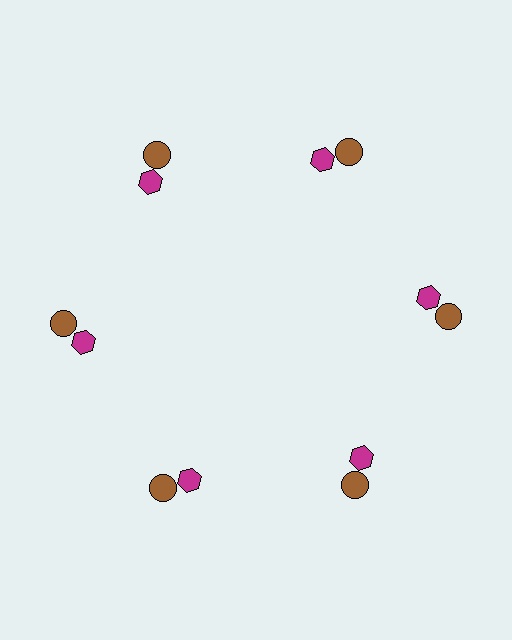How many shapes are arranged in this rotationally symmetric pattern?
There are 12 shapes, arranged in 6 groups of 2.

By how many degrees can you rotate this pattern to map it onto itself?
The pattern maps onto itself every 60 degrees of rotation.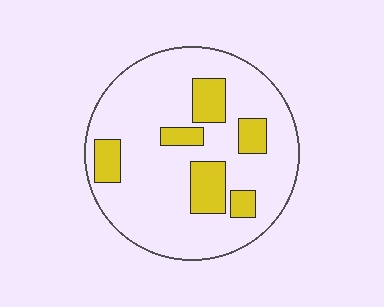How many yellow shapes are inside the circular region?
6.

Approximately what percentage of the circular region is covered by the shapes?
Approximately 20%.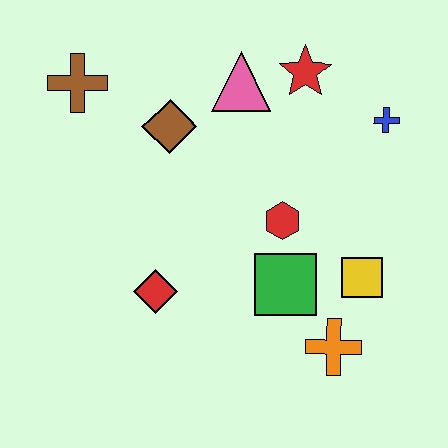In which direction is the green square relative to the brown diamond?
The green square is below the brown diamond.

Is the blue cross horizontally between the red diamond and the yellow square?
No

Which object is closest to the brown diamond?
The pink triangle is closest to the brown diamond.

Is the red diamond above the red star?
No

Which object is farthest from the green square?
The brown cross is farthest from the green square.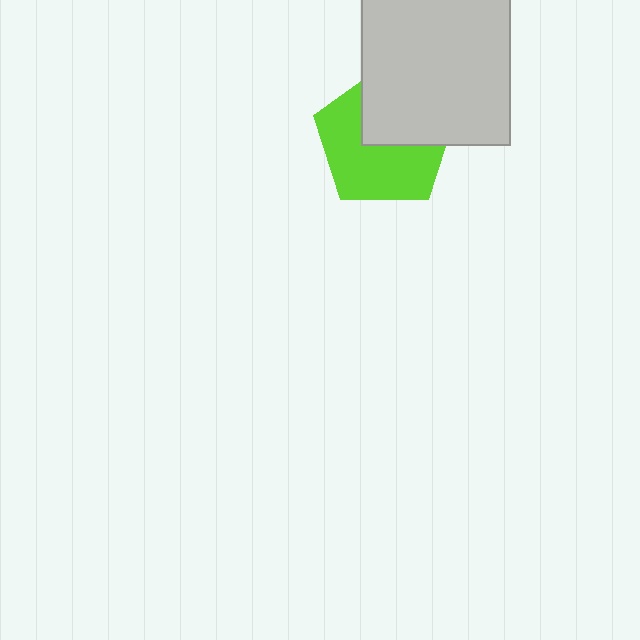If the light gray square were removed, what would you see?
You would see the complete lime pentagon.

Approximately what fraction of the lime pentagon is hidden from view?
Roughly 41% of the lime pentagon is hidden behind the light gray square.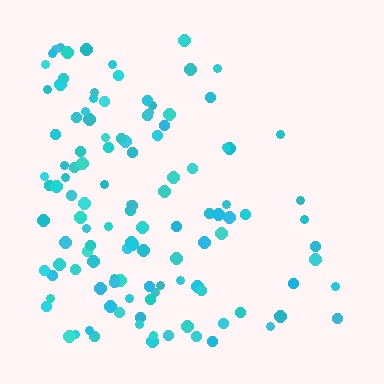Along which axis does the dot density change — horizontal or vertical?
Horizontal.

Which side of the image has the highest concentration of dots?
The left.